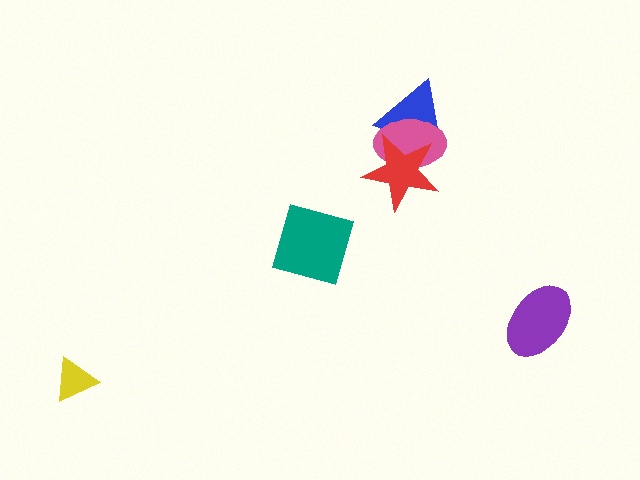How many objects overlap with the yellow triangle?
0 objects overlap with the yellow triangle.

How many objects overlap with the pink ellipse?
2 objects overlap with the pink ellipse.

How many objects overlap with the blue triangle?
2 objects overlap with the blue triangle.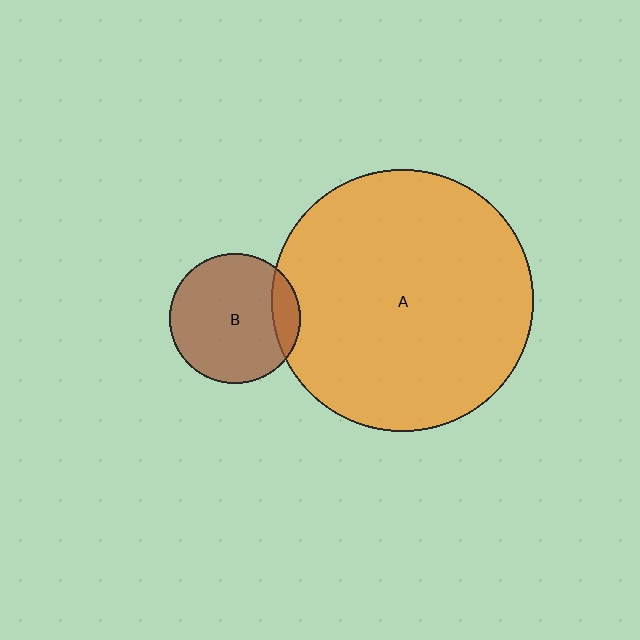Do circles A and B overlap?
Yes.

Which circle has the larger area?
Circle A (orange).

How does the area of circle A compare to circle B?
Approximately 4.0 times.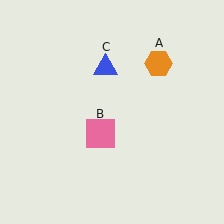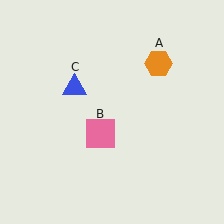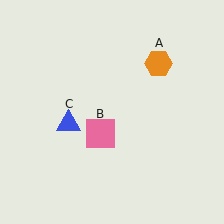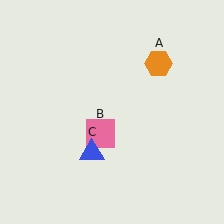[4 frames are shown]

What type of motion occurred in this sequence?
The blue triangle (object C) rotated counterclockwise around the center of the scene.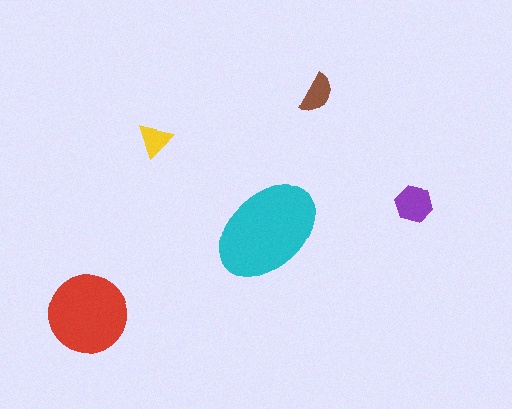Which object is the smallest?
The yellow triangle.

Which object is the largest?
The cyan ellipse.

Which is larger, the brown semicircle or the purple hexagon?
The purple hexagon.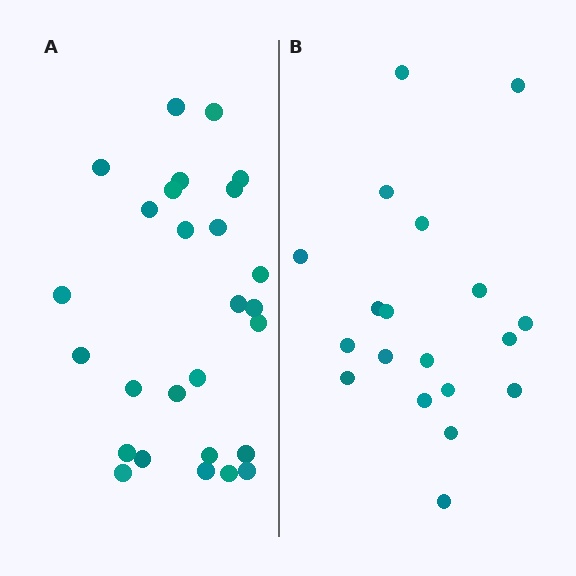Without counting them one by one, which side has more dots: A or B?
Region A (the left region) has more dots.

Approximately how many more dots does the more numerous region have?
Region A has roughly 8 or so more dots than region B.